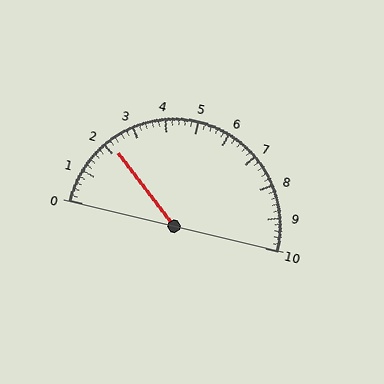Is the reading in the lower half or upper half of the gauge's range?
The reading is in the lower half of the range (0 to 10).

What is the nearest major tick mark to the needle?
The nearest major tick mark is 2.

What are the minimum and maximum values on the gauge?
The gauge ranges from 0 to 10.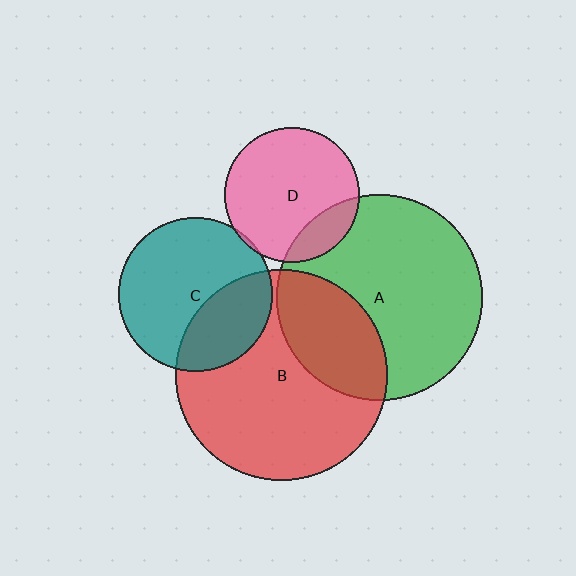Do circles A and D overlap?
Yes.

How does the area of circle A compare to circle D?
Approximately 2.3 times.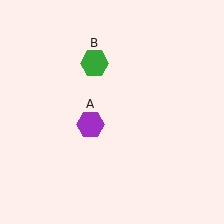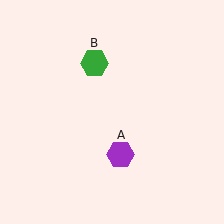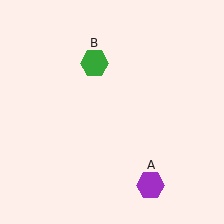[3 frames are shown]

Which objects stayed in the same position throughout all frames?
Green hexagon (object B) remained stationary.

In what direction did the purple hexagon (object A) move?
The purple hexagon (object A) moved down and to the right.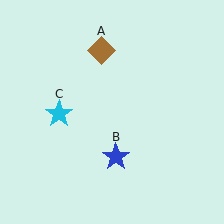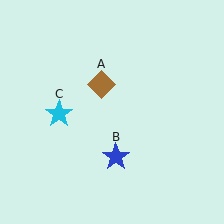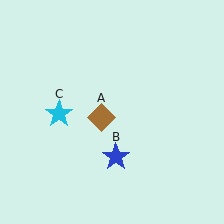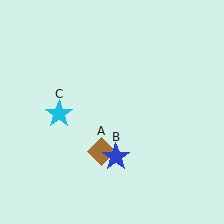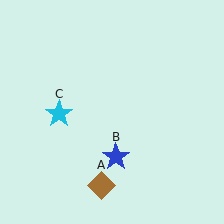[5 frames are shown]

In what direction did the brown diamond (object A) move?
The brown diamond (object A) moved down.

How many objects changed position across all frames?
1 object changed position: brown diamond (object A).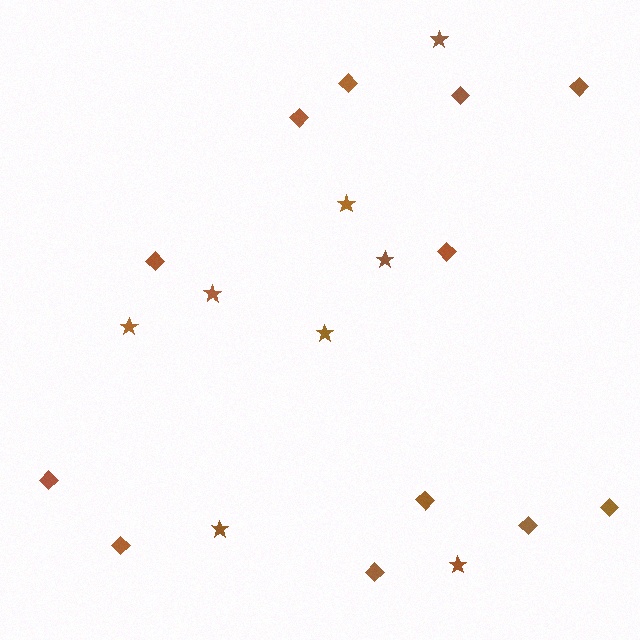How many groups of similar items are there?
There are 2 groups: one group of diamonds (12) and one group of stars (8).